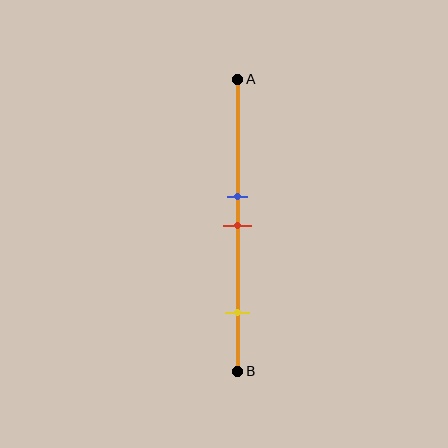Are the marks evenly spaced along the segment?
No, the marks are not evenly spaced.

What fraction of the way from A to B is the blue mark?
The blue mark is approximately 40% (0.4) of the way from A to B.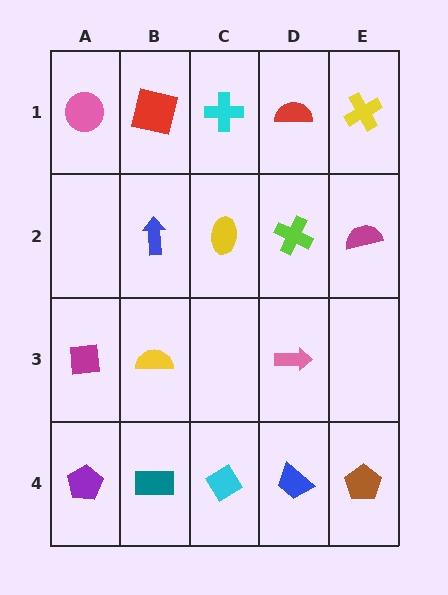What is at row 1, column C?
A cyan cross.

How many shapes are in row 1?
5 shapes.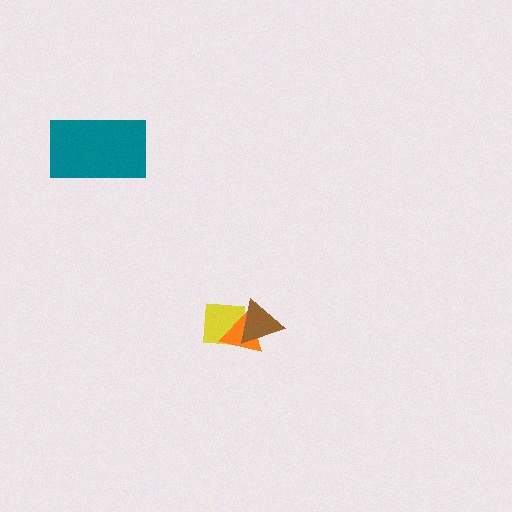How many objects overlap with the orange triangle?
2 objects overlap with the orange triangle.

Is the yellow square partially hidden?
Yes, it is partially covered by another shape.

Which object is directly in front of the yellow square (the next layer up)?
The orange triangle is directly in front of the yellow square.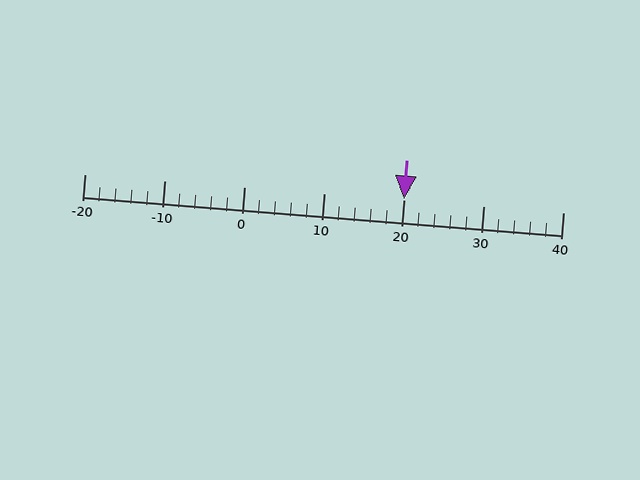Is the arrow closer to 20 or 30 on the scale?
The arrow is closer to 20.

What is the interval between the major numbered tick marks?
The major tick marks are spaced 10 units apart.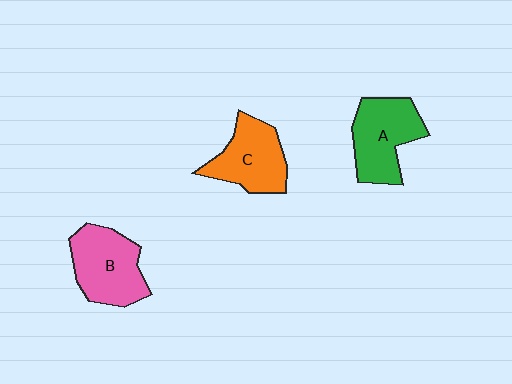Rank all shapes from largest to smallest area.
From largest to smallest: B (pink), A (green), C (orange).